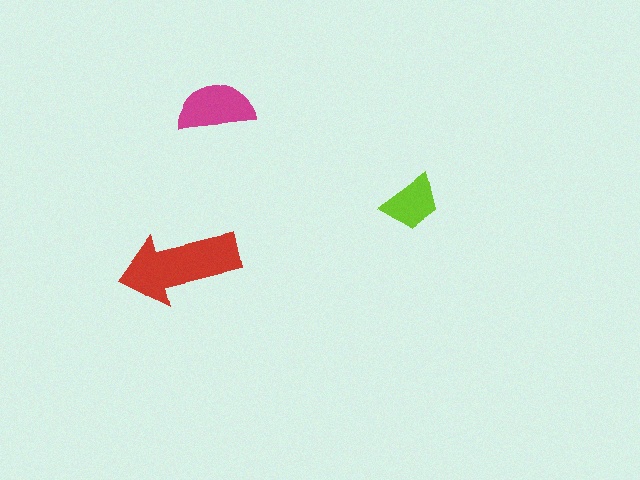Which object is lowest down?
The red arrow is bottommost.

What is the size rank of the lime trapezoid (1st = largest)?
3rd.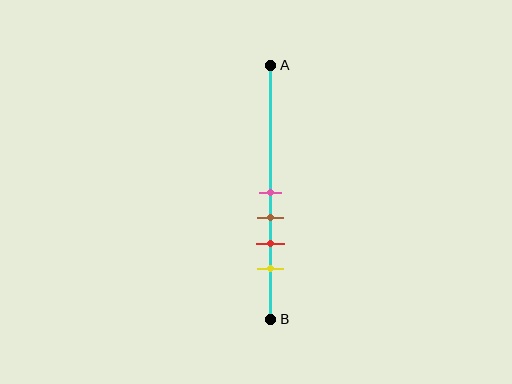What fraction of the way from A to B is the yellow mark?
The yellow mark is approximately 80% (0.8) of the way from A to B.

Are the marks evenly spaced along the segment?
Yes, the marks are approximately evenly spaced.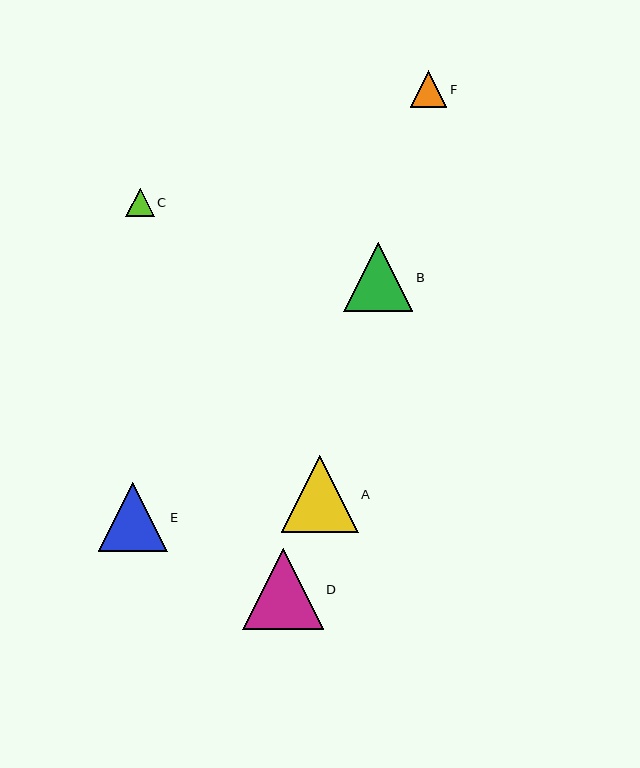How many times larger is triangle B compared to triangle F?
Triangle B is approximately 1.9 times the size of triangle F.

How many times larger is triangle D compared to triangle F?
Triangle D is approximately 2.2 times the size of triangle F.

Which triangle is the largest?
Triangle D is the largest with a size of approximately 81 pixels.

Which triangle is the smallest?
Triangle C is the smallest with a size of approximately 28 pixels.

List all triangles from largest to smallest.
From largest to smallest: D, A, B, E, F, C.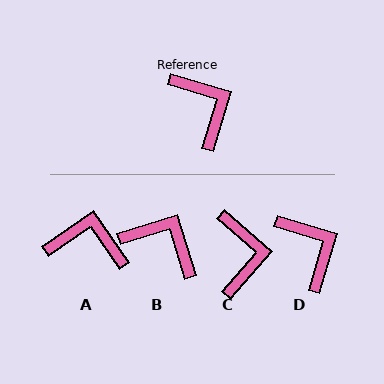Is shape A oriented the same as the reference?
No, it is off by about 52 degrees.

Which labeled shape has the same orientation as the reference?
D.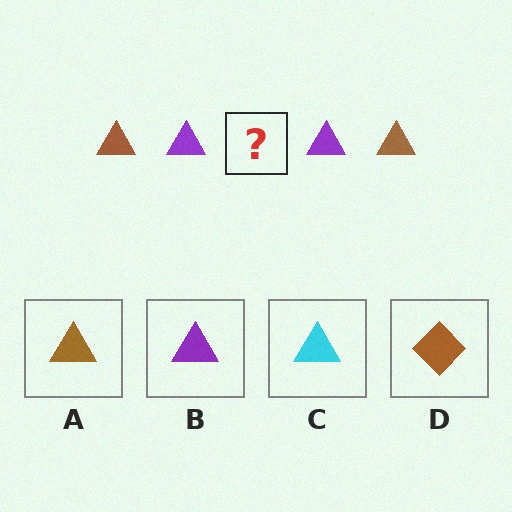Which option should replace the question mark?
Option A.